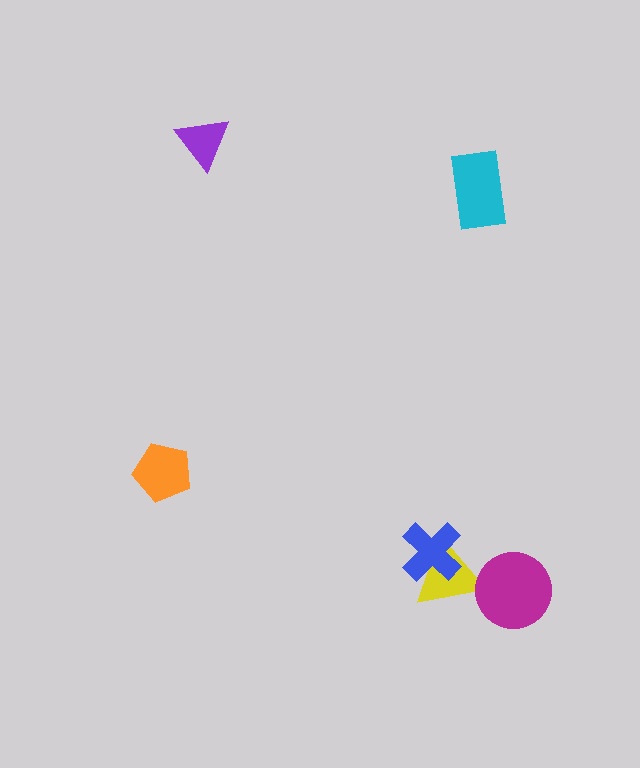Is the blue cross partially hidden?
No, no other shape covers it.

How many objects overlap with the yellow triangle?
2 objects overlap with the yellow triangle.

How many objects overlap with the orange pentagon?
0 objects overlap with the orange pentagon.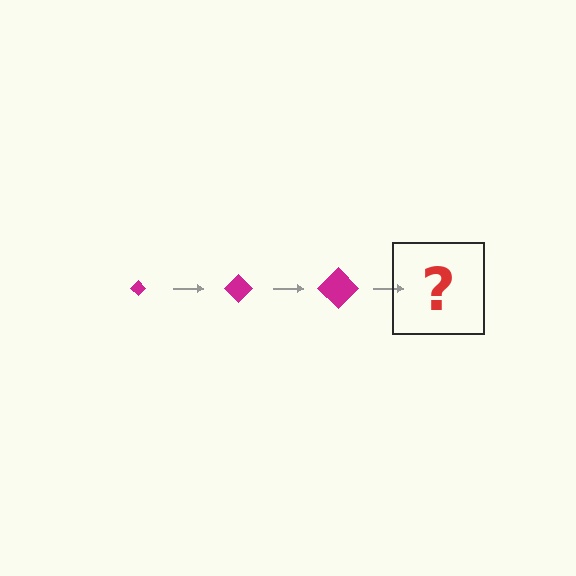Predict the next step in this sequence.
The next step is a magenta diamond, larger than the previous one.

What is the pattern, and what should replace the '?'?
The pattern is that the diamond gets progressively larger each step. The '?' should be a magenta diamond, larger than the previous one.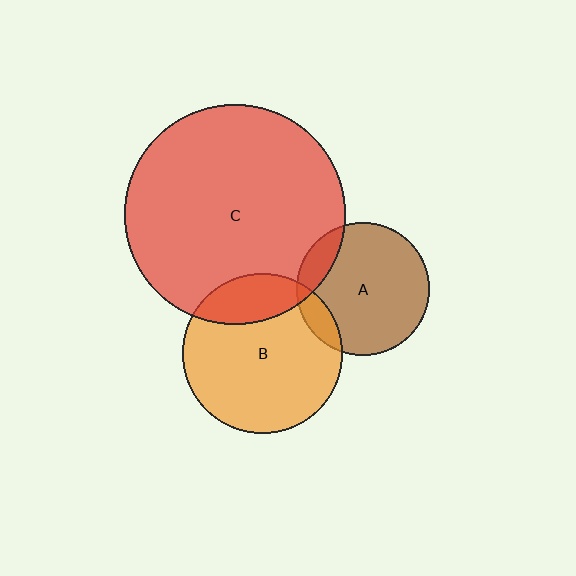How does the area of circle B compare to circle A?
Approximately 1.4 times.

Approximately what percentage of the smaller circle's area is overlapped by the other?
Approximately 15%.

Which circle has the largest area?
Circle C (red).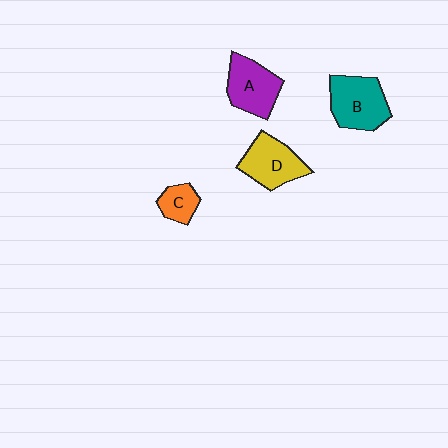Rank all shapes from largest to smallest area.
From largest to smallest: B (teal), D (yellow), A (purple), C (orange).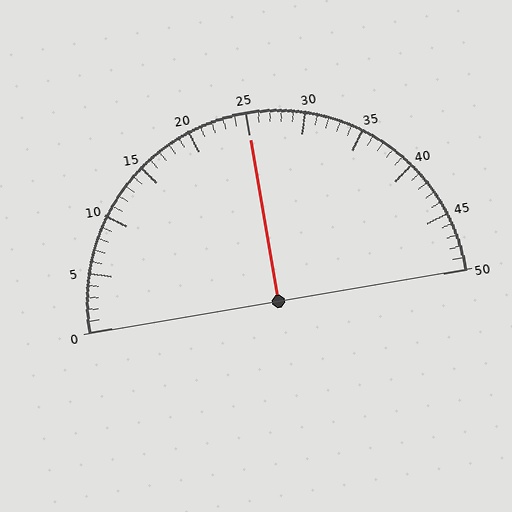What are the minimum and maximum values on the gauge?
The gauge ranges from 0 to 50.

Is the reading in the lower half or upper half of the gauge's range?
The reading is in the upper half of the range (0 to 50).